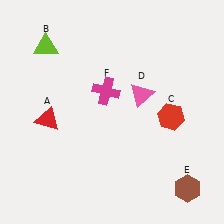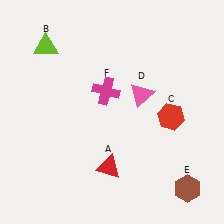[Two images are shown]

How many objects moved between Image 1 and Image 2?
1 object moved between the two images.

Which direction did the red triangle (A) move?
The red triangle (A) moved right.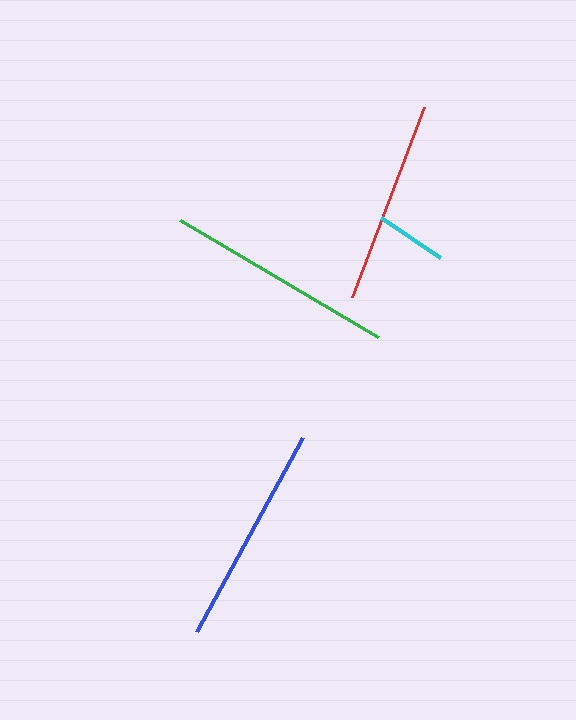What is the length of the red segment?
The red segment is approximately 203 pixels long.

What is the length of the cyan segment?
The cyan segment is approximately 72 pixels long.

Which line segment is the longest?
The green line is the longest at approximately 230 pixels.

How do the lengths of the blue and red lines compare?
The blue and red lines are approximately the same length.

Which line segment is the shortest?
The cyan line is the shortest at approximately 72 pixels.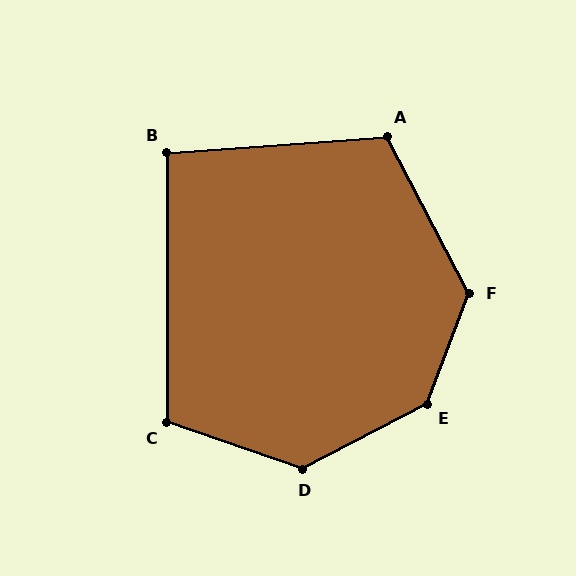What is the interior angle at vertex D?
Approximately 134 degrees (obtuse).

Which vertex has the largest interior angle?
E, at approximately 138 degrees.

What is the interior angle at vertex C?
Approximately 109 degrees (obtuse).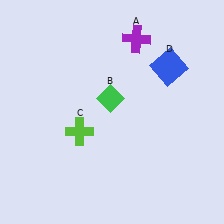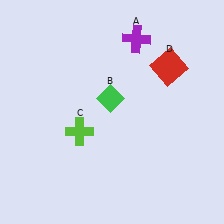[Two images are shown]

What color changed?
The square (D) changed from blue in Image 1 to red in Image 2.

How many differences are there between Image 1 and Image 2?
There is 1 difference between the two images.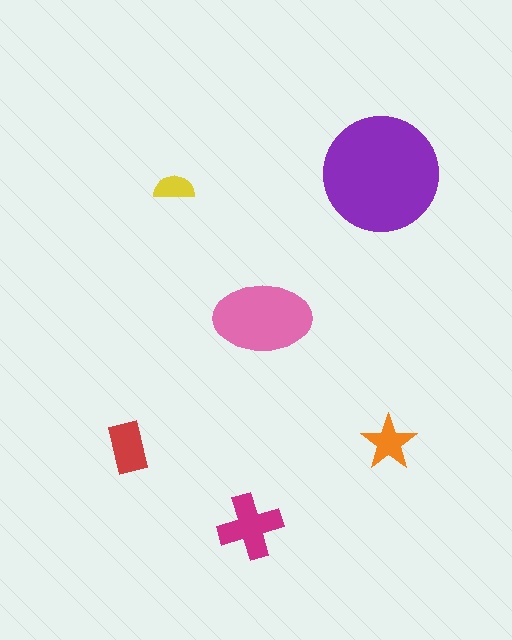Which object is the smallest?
The yellow semicircle.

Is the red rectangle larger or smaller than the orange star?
Larger.